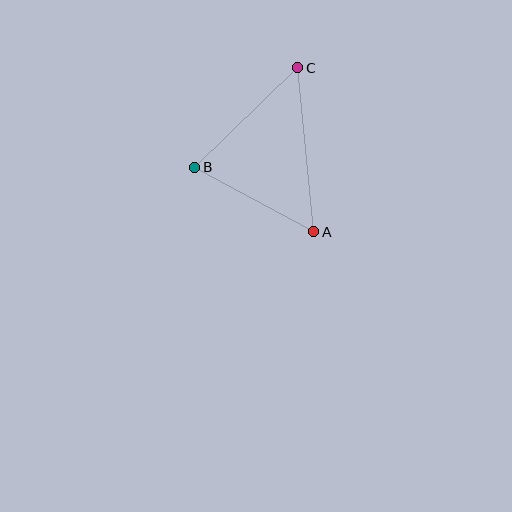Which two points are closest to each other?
Points A and B are closest to each other.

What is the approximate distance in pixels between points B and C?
The distance between B and C is approximately 143 pixels.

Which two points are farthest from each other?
Points A and C are farthest from each other.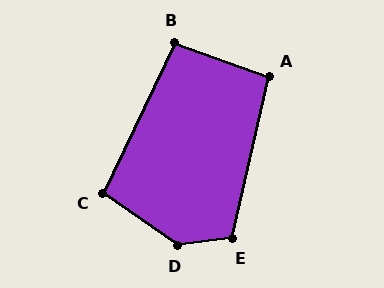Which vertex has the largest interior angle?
D, at approximately 138 degrees.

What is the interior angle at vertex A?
Approximately 97 degrees (obtuse).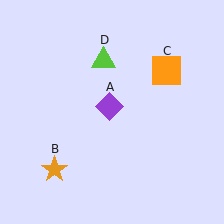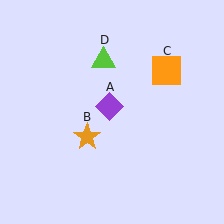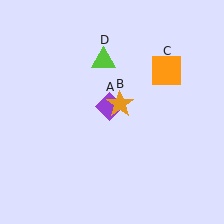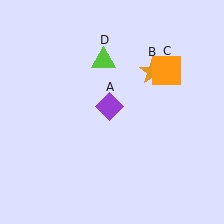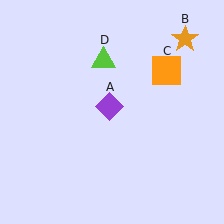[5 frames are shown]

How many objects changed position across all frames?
1 object changed position: orange star (object B).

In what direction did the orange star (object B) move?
The orange star (object B) moved up and to the right.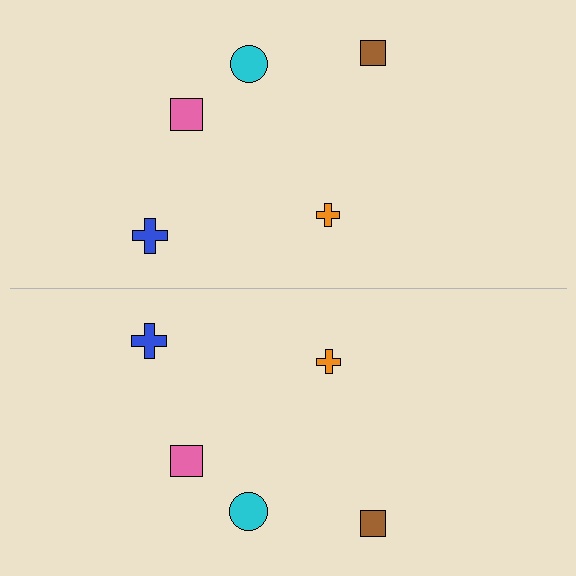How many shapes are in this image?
There are 10 shapes in this image.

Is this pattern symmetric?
Yes, this pattern has bilateral (reflection) symmetry.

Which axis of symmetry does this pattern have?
The pattern has a horizontal axis of symmetry running through the center of the image.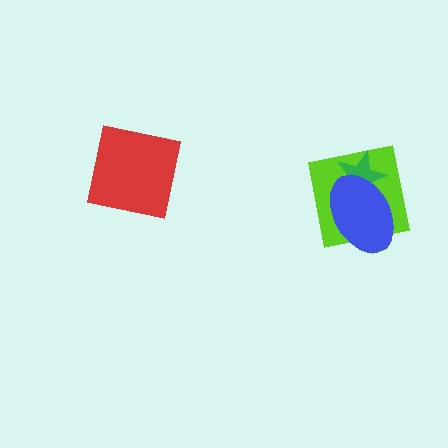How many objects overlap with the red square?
0 objects overlap with the red square.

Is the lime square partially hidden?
Yes, it is partially covered by another shape.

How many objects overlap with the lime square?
2 objects overlap with the lime square.